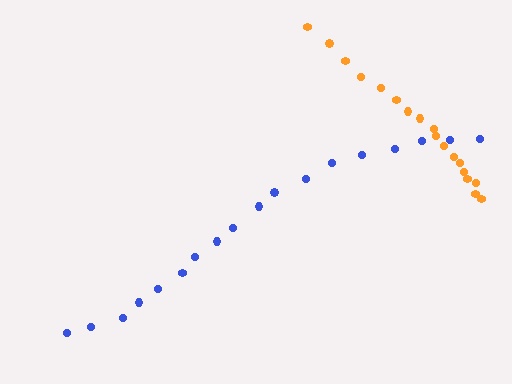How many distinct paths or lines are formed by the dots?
There are 2 distinct paths.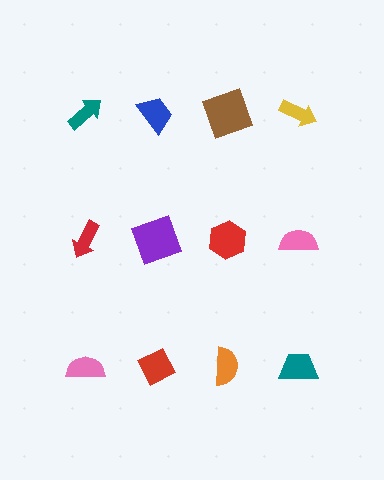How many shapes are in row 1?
4 shapes.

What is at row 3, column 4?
A teal trapezoid.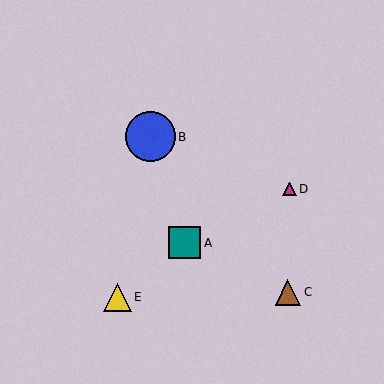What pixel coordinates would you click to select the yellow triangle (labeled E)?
Click at (117, 297) to select the yellow triangle E.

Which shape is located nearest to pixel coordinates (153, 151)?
The blue circle (labeled B) at (150, 137) is nearest to that location.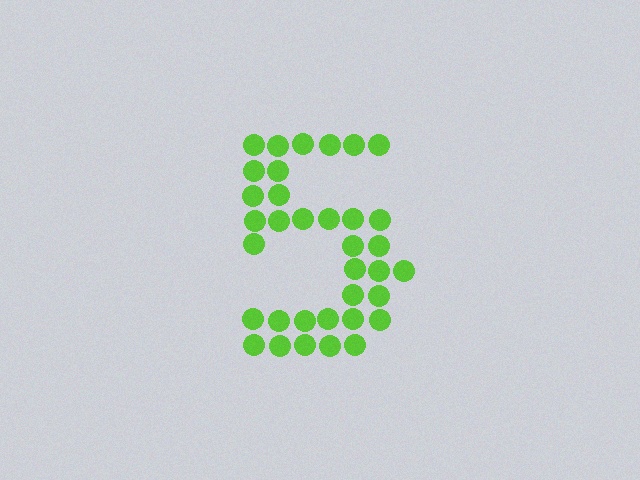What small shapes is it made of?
It is made of small circles.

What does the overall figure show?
The overall figure shows the digit 5.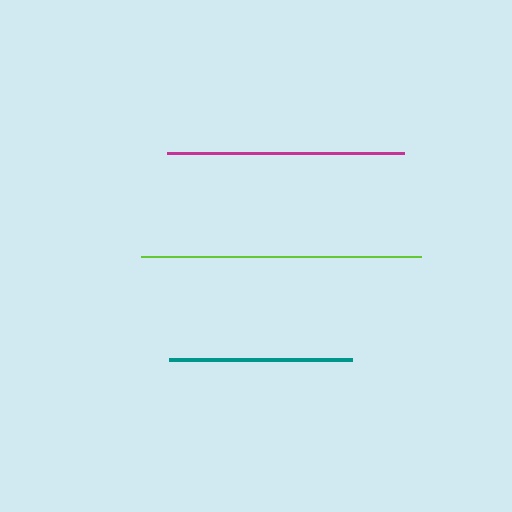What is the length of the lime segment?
The lime segment is approximately 279 pixels long.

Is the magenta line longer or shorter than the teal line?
The magenta line is longer than the teal line.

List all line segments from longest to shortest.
From longest to shortest: lime, magenta, teal.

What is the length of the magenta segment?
The magenta segment is approximately 237 pixels long.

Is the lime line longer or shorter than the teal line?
The lime line is longer than the teal line.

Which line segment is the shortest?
The teal line is the shortest at approximately 183 pixels.